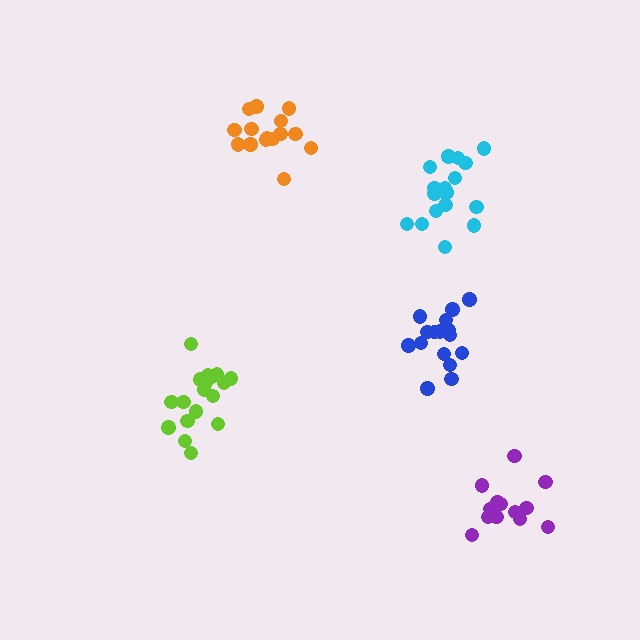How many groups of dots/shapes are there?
There are 5 groups.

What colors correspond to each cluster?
The clusters are colored: blue, cyan, lime, purple, orange.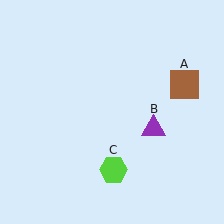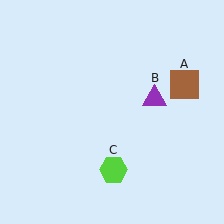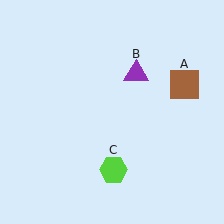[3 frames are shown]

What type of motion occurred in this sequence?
The purple triangle (object B) rotated counterclockwise around the center of the scene.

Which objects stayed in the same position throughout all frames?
Brown square (object A) and lime hexagon (object C) remained stationary.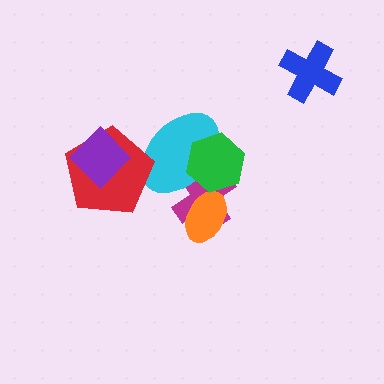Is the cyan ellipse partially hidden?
Yes, it is partially covered by another shape.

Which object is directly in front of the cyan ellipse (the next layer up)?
The red pentagon is directly in front of the cyan ellipse.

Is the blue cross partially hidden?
No, no other shape covers it.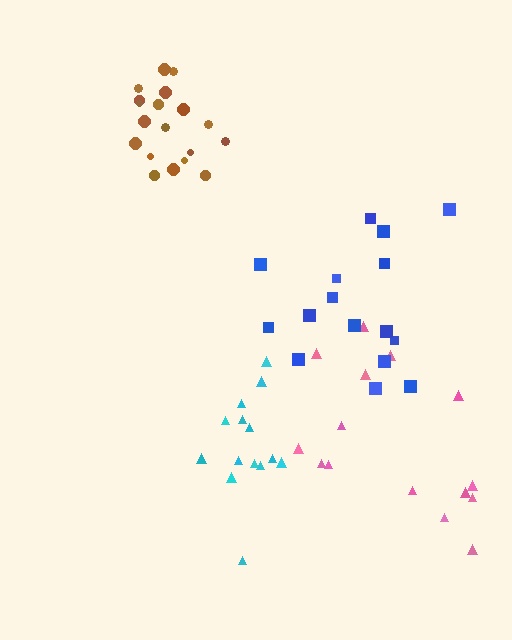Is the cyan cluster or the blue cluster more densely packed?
Cyan.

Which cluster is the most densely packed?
Brown.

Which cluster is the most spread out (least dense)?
Blue.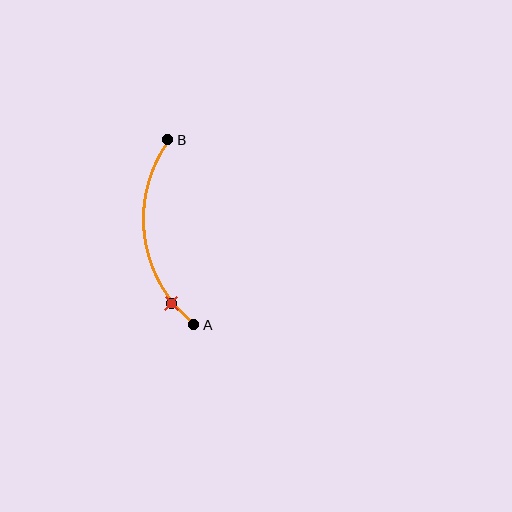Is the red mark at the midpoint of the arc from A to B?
No. The red mark lies on the arc but is closer to endpoint A. The arc midpoint would be at the point on the curve equidistant along the arc from both A and B.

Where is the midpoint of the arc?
The arc midpoint is the point on the curve farthest from the straight line joining A and B. It sits to the left of that line.